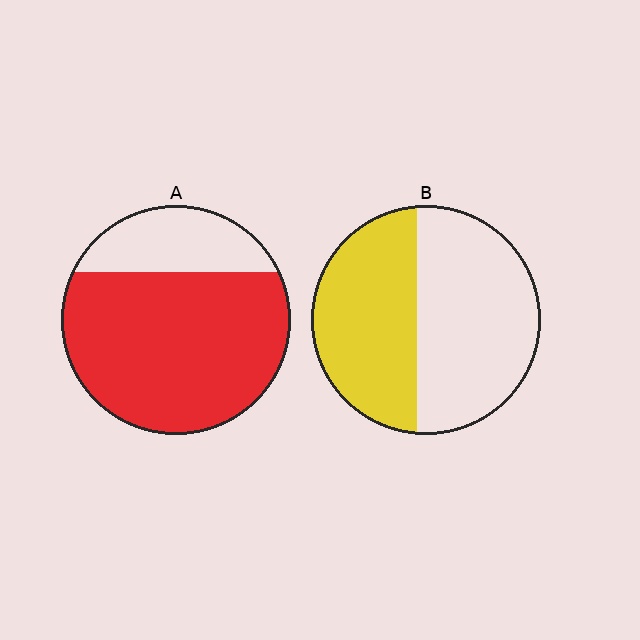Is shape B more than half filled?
No.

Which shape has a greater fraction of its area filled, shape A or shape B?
Shape A.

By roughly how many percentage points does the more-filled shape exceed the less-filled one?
By roughly 30 percentage points (A over B).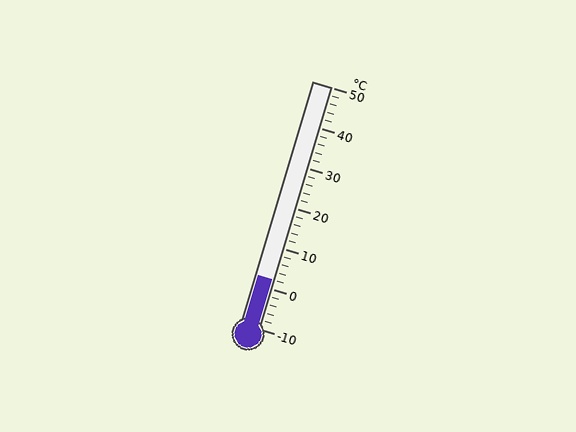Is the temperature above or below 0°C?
The temperature is above 0°C.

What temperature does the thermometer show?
The thermometer shows approximately 2°C.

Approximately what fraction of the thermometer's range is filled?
The thermometer is filled to approximately 20% of its range.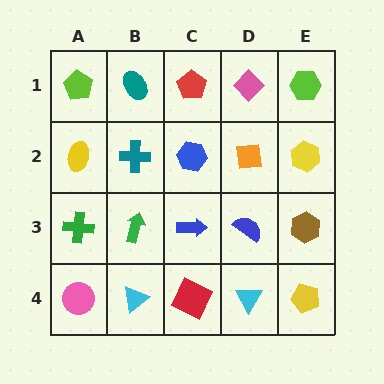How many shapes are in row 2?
5 shapes.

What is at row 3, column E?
A brown hexagon.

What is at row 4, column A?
A pink circle.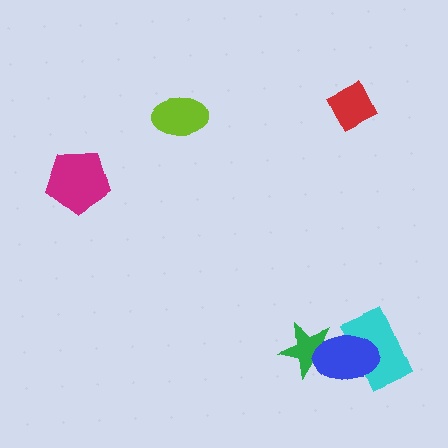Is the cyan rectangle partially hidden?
Yes, it is partially covered by another shape.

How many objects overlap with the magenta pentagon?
0 objects overlap with the magenta pentagon.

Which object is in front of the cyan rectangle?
The blue ellipse is in front of the cyan rectangle.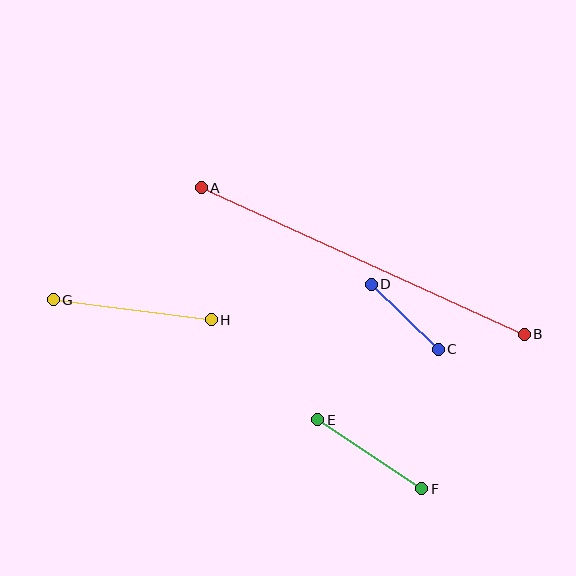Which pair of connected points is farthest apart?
Points A and B are farthest apart.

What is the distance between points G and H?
The distance is approximately 159 pixels.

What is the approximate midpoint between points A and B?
The midpoint is at approximately (363, 261) pixels.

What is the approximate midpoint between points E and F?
The midpoint is at approximately (370, 454) pixels.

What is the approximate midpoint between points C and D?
The midpoint is at approximately (405, 317) pixels.